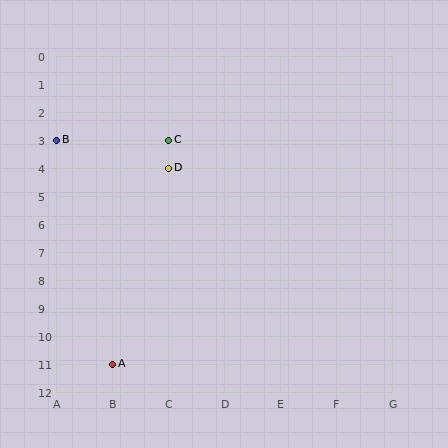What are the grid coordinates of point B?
Point B is at grid coordinates (A, 3).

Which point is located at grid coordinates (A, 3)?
Point B is at (A, 3).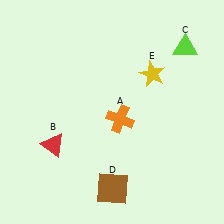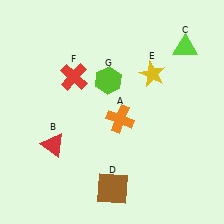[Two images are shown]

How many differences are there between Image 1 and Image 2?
There are 2 differences between the two images.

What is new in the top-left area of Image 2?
A red cross (F) was added in the top-left area of Image 2.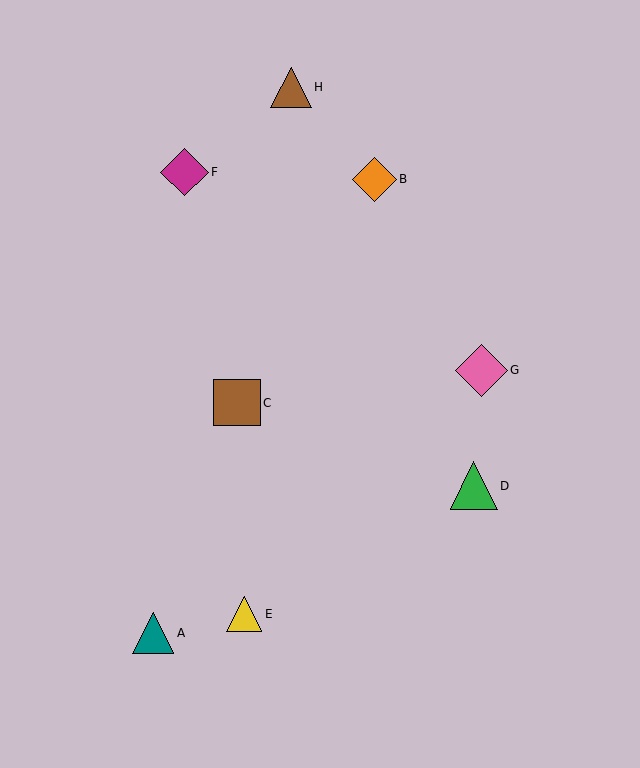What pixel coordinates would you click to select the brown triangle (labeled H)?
Click at (291, 87) to select the brown triangle H.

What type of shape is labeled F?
Shape F is a magenta diamond.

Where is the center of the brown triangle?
The center of the brown triangle is at (291, 87).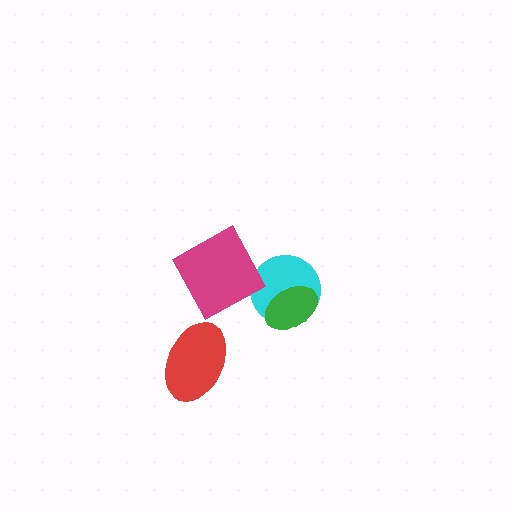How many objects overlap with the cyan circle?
2 objects overlap with the cyan circle.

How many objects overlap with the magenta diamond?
1 object overlaps with the magenta diamond.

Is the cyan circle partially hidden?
Yes, it is partially covered by another shape.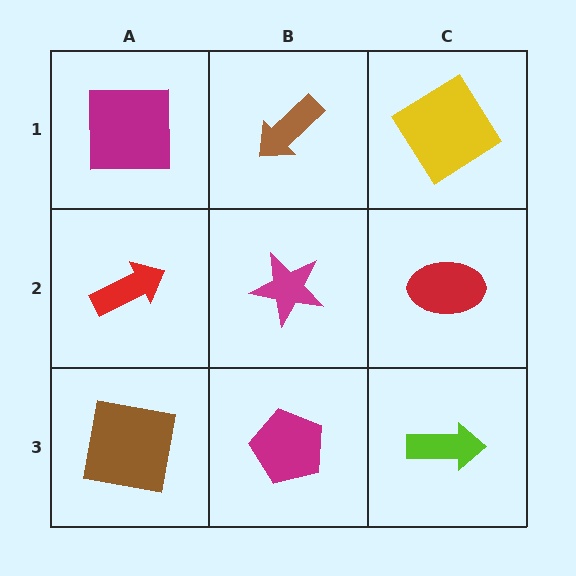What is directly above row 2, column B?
A brown arrow.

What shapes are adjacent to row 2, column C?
A yellow diamond (row 1, column C), a lime arrow (row 3, column C), a magenta star (row 2, column B).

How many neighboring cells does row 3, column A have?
2.